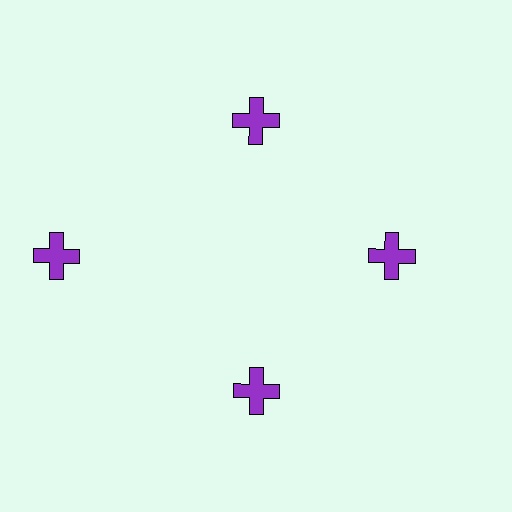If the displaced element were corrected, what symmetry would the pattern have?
It would have 4-fold rotational symmetry — the pattern would map onto itself every 90 degrees.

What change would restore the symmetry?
The symmetry would be restored by moving it inward, back onto the ring so that all 4 crosses sit at equal angles and equal distance from the center.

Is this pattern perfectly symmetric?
No. The 4 purple crosses are arranged in a ring, but one element near the 9 o'clock position is pushed outward from the center, breaking the 4-fold rotational symmetry.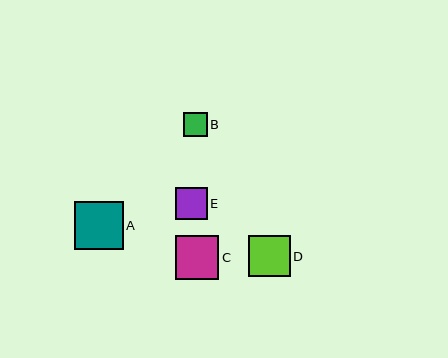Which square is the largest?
Square A is the largest with a size of approximately 48 pixels.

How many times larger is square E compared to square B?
Square E is approximately 1.4 times the size of square B.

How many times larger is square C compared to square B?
Square C is approximately 1.8 times the size of square B.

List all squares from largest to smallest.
From largest to smallest: A, C, D, E, B.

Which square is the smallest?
Square B is the smallest with a size of approximately 24 pixels.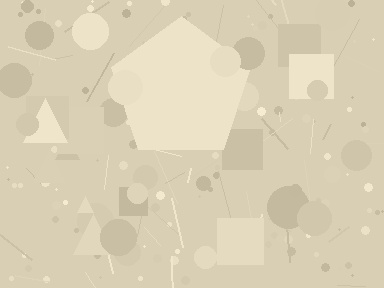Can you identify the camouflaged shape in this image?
The camouflaged shape is a pentagon.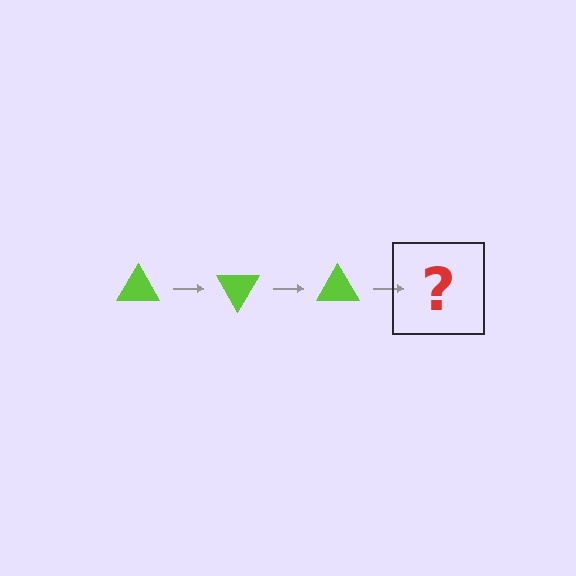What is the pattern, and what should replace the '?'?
The pattern is that the triangle rotates 60 degrees each step. The '?' should be a lime triangle rotated 180 degrees.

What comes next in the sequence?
The next element should be a lime triangle rotated 180 degrees.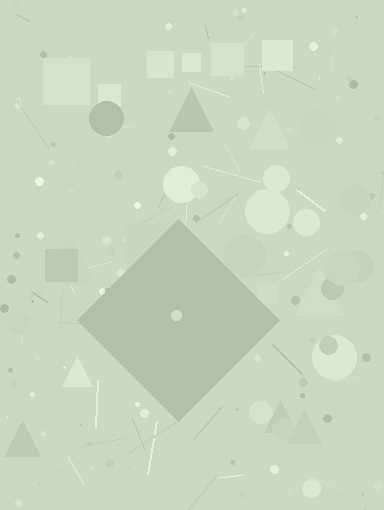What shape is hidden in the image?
A diamond is hidden in the image.